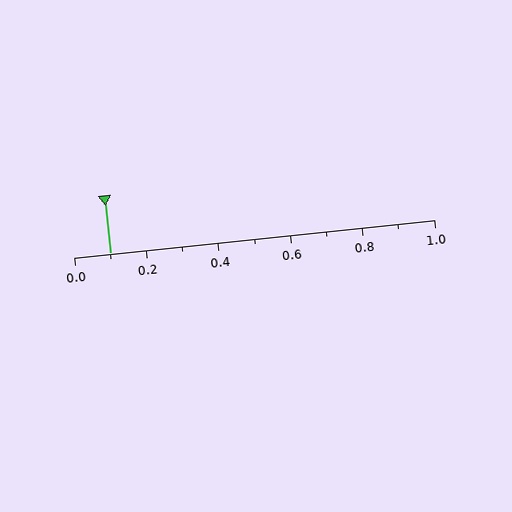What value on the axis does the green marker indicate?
The marker indicates approximately 0.1.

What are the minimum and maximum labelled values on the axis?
The axis runs from 0.0 to 1.0.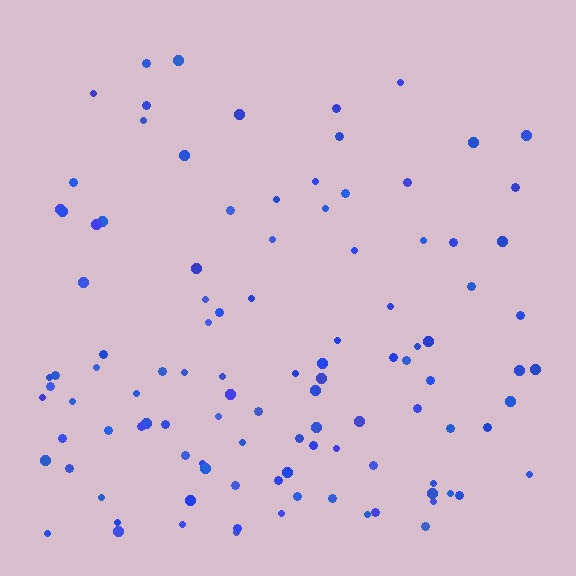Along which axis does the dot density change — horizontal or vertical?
Vertical.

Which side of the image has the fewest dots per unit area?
The top.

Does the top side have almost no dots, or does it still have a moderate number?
Still a moderate number, just noticeably fewer than the bottom.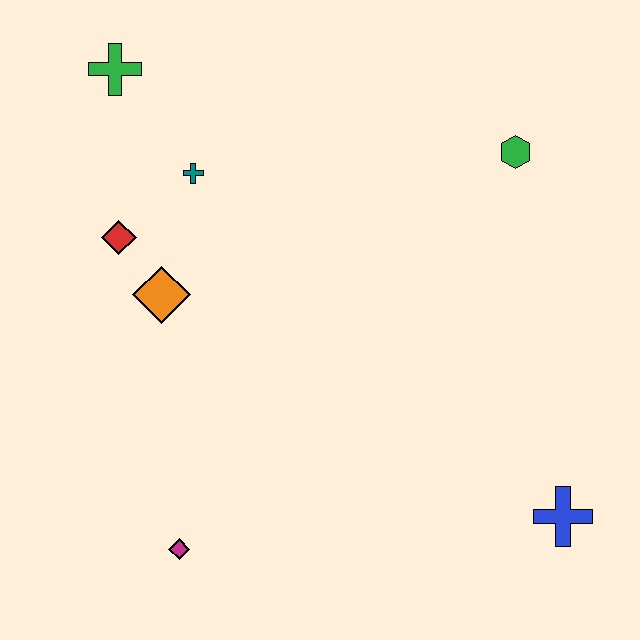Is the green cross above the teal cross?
Yes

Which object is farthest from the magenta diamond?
The green hexagon is farthest from the magenta diamond.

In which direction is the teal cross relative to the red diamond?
The teal cross is to the right of the red diamond.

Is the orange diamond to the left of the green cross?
No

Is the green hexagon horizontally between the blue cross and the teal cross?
Yes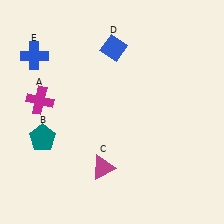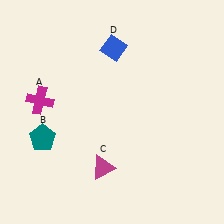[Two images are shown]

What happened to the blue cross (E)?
The blue cross (E) was removed in Image 2. It was in the top-left area of Image 1.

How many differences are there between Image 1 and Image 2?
There is 1 difference between the two images.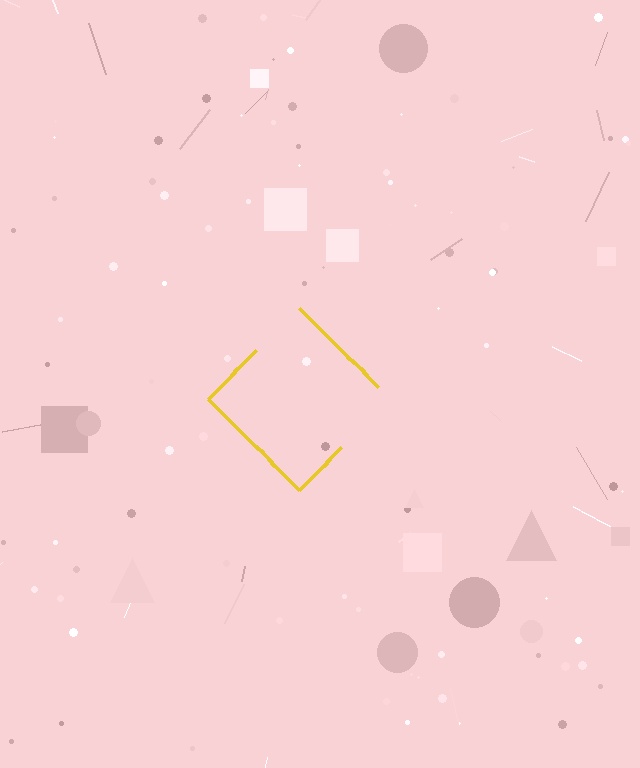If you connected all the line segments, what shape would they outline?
They would outline a diamond.